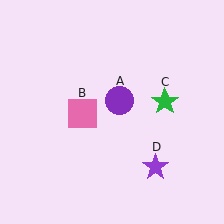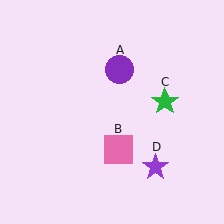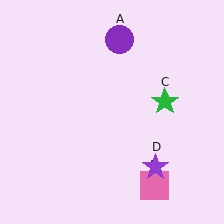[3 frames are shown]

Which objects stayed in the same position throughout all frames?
Green star (object C) and purple star (object D) remained stationary.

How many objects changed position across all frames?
2 objects changed position: purple circle (object A), pink square (object B).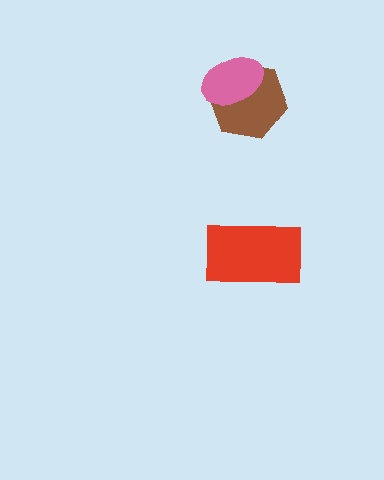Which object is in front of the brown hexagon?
The pink ellipse is in front of the brown hexagon.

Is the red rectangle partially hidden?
No, no other shape covers it.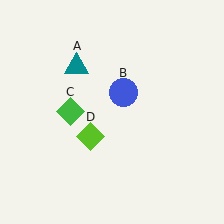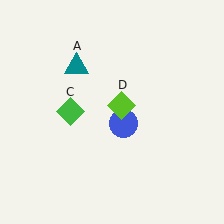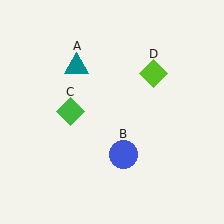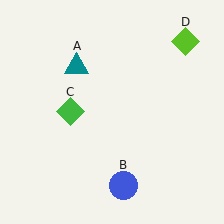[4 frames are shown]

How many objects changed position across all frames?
2 objects changed position: blue circle (object B), lime diamond (object D).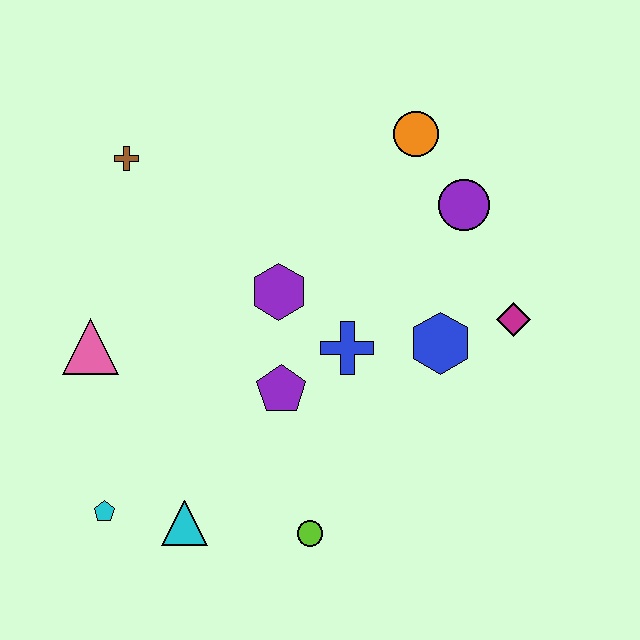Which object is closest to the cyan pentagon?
The cyan triangle is closest to the cyan pentagon.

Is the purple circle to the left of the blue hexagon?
No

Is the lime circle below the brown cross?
Yes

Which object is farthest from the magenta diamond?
The cyan pentagon is farthest from the magenta diamond.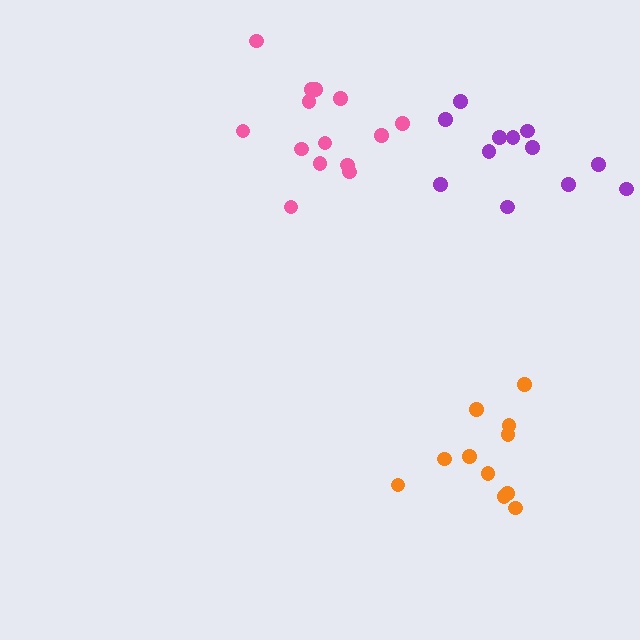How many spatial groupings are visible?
There are 3 spatial groupings.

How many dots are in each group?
Group 1: 14 dots, Group 2: 12 dots, Group 3: 11 dots (37 total).